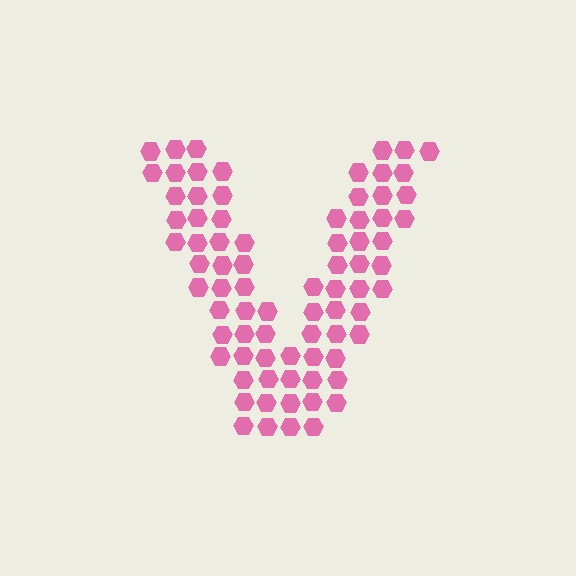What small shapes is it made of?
It is made of small hexagons.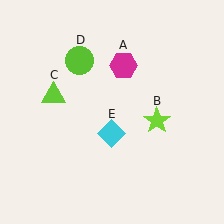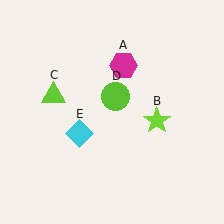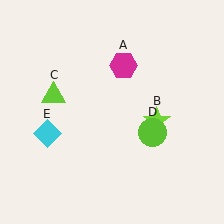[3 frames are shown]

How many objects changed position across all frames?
2 objects changed position: lime circle (object D), cyan diamond (object E).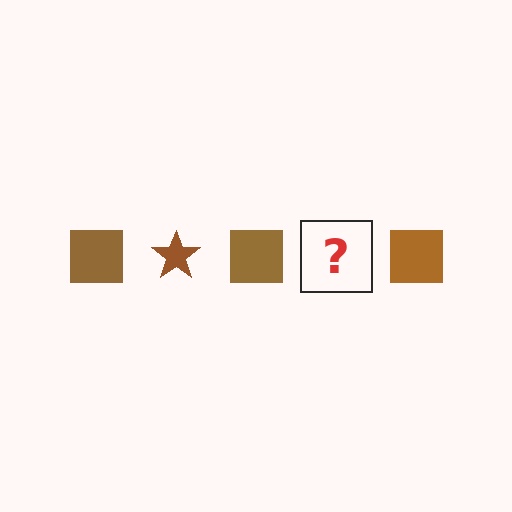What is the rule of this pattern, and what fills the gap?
The rule is that the pattern cycles through square, star shapes in brown. The gap should be filled with a brown star.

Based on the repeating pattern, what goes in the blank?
The blank should be a brown star.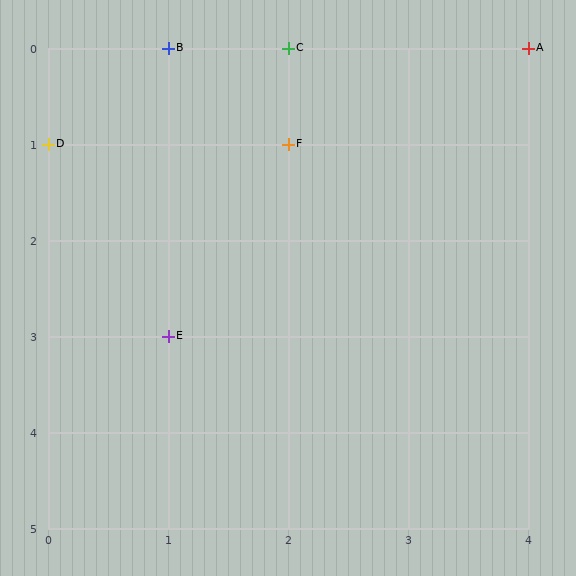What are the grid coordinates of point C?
Point C is at grid coordinates (2, 0).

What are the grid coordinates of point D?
Point D is at grid coordinates (0, 1).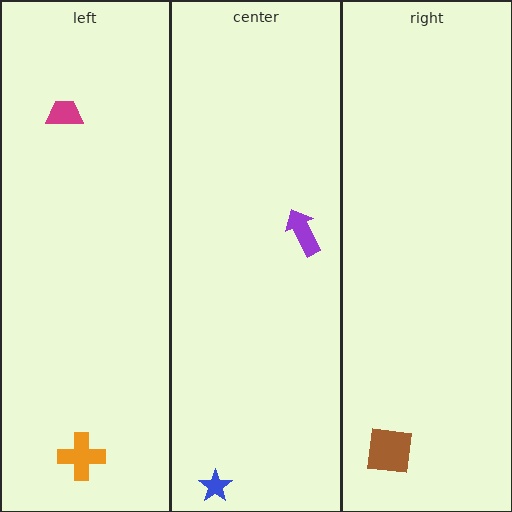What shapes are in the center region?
The blue star, the purple arrow.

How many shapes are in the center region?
2.